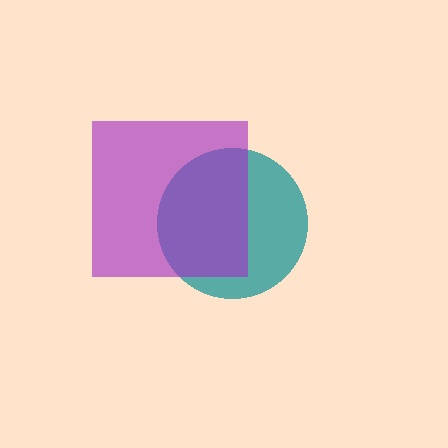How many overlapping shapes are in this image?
There are 2 overlapping shapes in the image.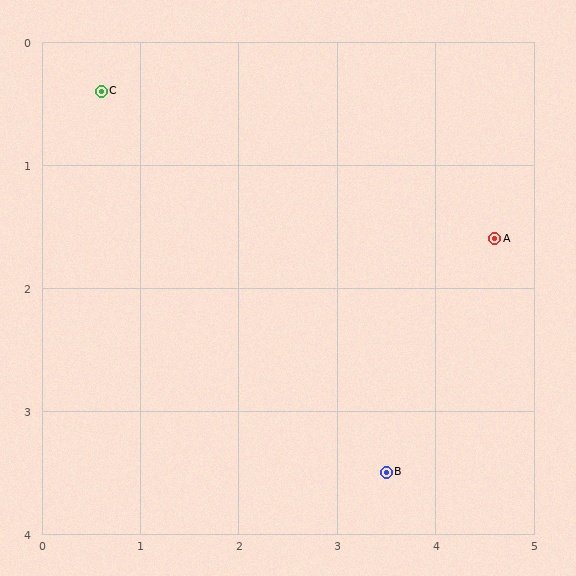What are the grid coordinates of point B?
Point B is at approximately (3.5, 3.5).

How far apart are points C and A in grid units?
Points C and A are about 4.2 grid units apart.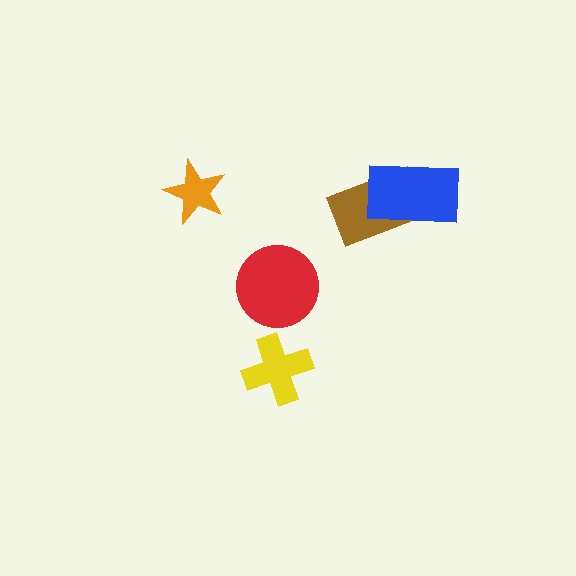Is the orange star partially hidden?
No, no other shape covers it.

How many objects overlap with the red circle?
0 objects overlap with the red circle.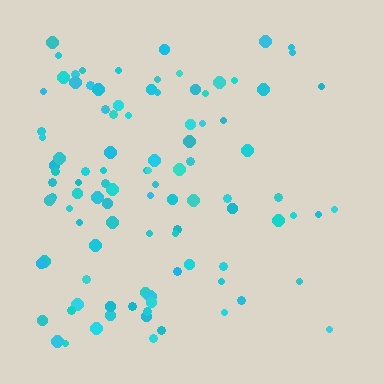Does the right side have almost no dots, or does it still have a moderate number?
Still a moderate number, just noticeably fewer than the left.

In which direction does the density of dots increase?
From right to left, with the left side densest.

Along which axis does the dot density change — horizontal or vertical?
Horizontal.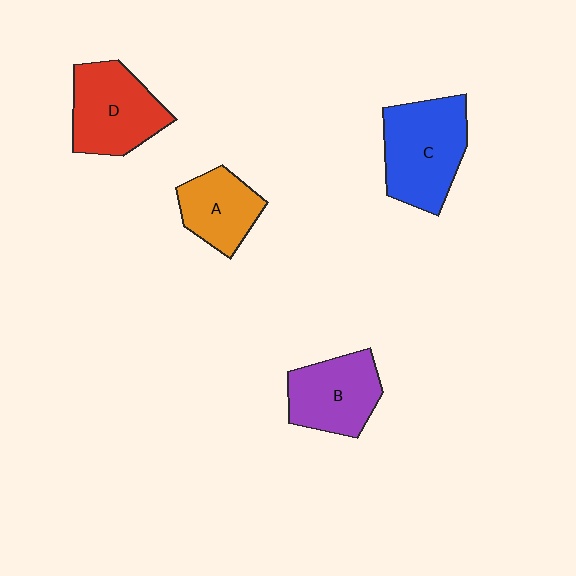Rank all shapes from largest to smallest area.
From largest to smallest: C (blue), D (red), B (purple), A (orange).